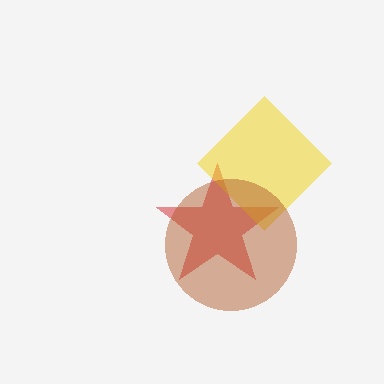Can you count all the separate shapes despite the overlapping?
Yes, there are 3 separate shapes.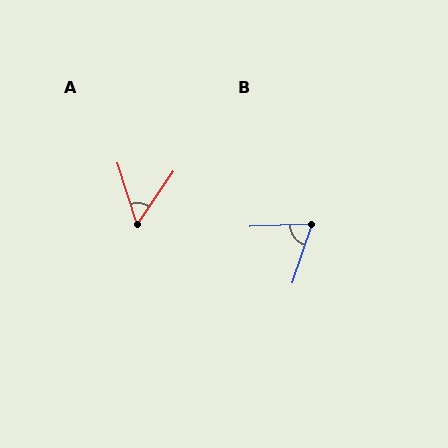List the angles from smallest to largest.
A (52°), B (70°).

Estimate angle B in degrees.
Approximately 70 degrees.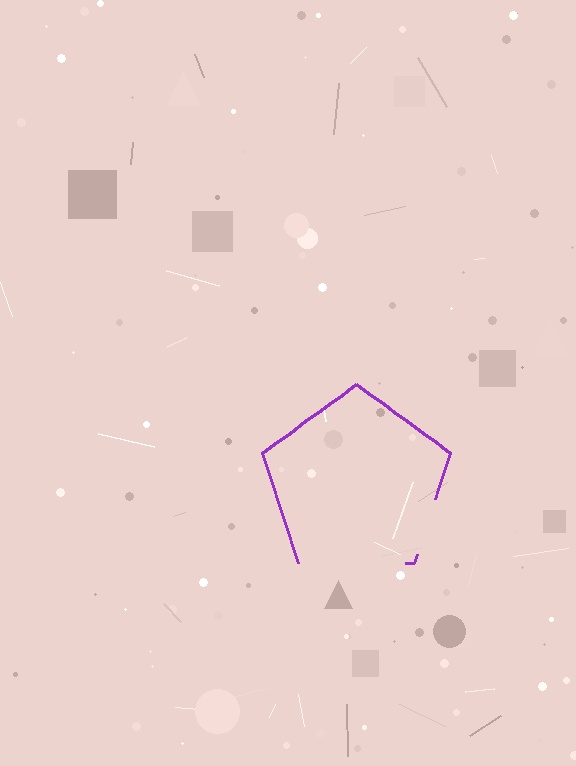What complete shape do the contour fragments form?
The contour fragments form a pentagon.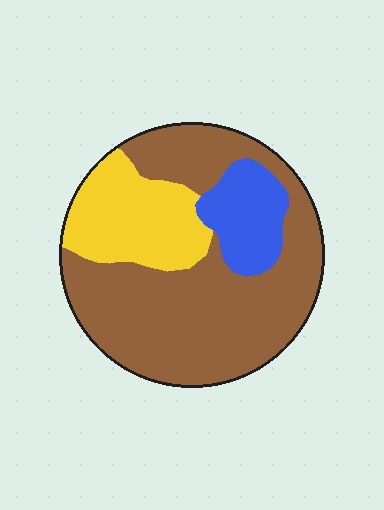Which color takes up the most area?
Brown, at roughly 65%.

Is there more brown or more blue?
Brown.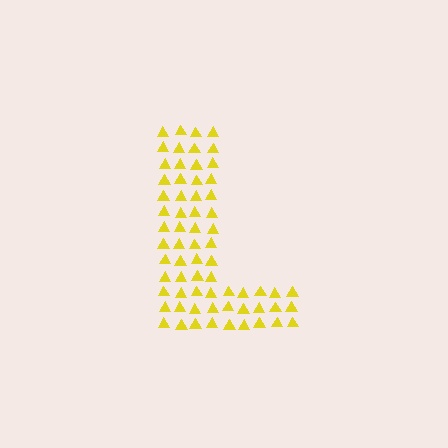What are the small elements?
The small elements are triangles.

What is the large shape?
The large shape is the letter L.